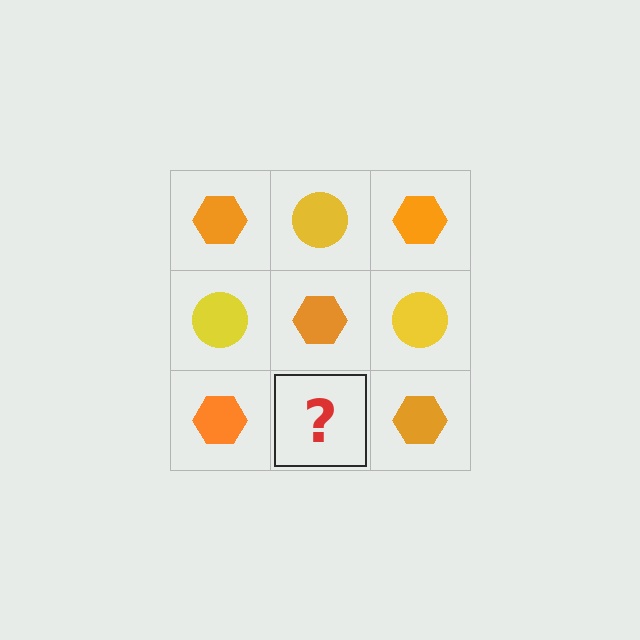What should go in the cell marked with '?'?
The missing cell should contain a yellow circle.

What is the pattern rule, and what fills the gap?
The rule is that it alternates orange hexagon and yellow circle in a checkerboard pattern. The gap should be filled with a yellow circle.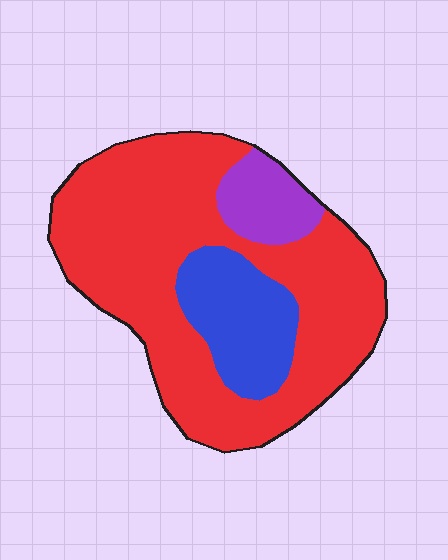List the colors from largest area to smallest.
From largest to smallest: red, blue, purple.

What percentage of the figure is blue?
Blue covers roughly 20% of the figure.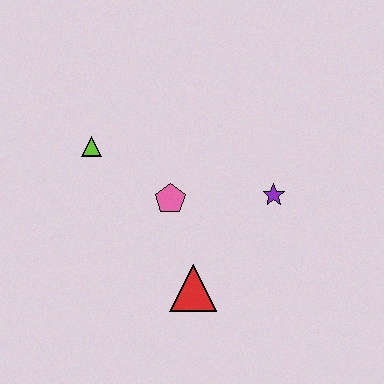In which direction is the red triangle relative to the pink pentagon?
The red triangle is below the pink pentagon.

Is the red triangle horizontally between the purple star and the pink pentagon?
Yes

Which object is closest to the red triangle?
The pink pentagon is closest to the red triangle.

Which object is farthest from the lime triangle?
The purple star is farthest from the lime triangle.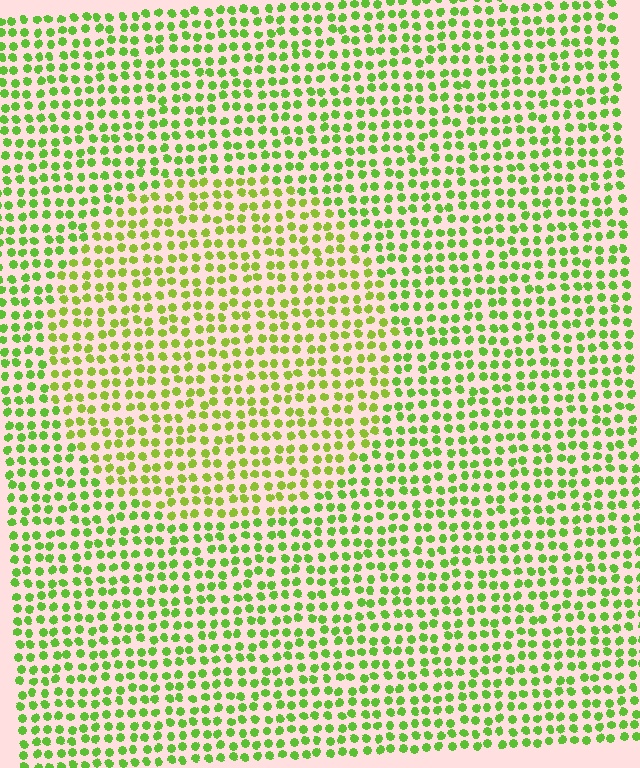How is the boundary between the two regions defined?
The boundary is defined purely by a slight shift in hue (about 21 degrees). Spacing, size, and orientation are identical on both sides.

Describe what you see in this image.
The image is filled with small lime elements in a uniform arrangement. A circle-shaped region is visible where the elements are tinted to a slightly different hue, forming a subtle color boundary.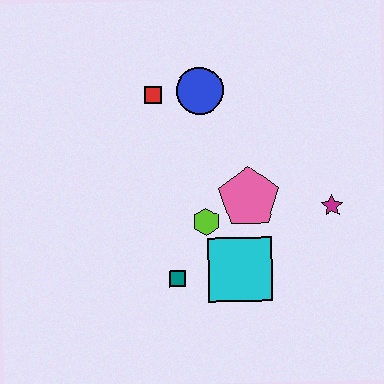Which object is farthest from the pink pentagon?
The red square is farthest from the pink pentagon.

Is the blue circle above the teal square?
Yes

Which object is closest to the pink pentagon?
The lime hexagon is closest to the pink pentagon.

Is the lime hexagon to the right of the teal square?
Yes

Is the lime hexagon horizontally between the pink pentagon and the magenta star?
No